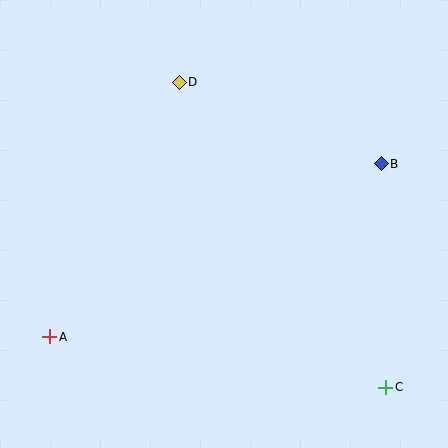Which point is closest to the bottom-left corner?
Point A is closest to the bottom-left corner.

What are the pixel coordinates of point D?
Point D is at (179, 82).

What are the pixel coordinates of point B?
Point B is at (381, 164).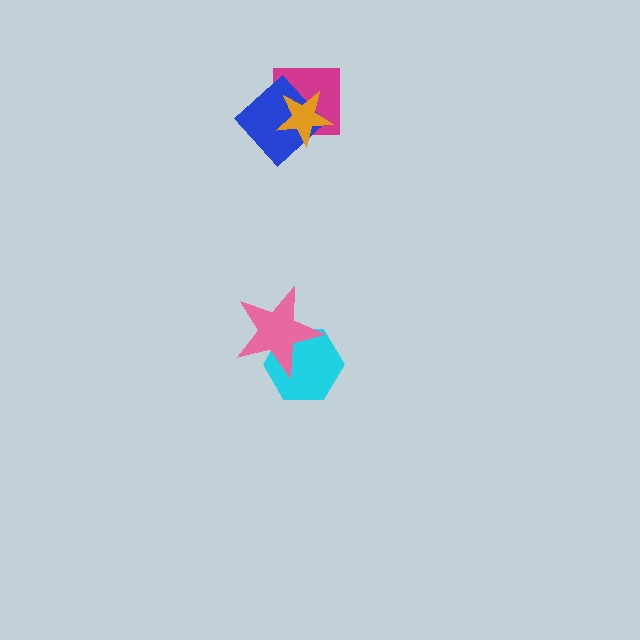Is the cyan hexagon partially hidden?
Yes, it is partially covered by another shape.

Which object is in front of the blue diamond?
The orange star is in front of the blue diamond.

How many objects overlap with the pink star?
1 object overlaps with the pink star.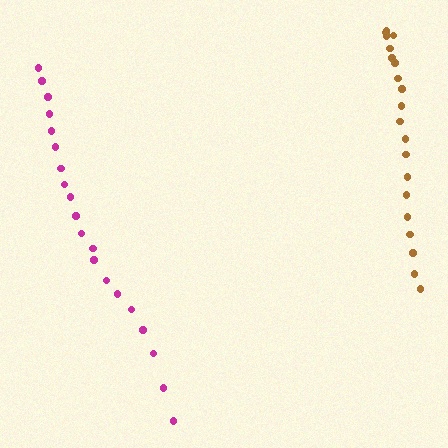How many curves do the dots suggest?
There are 2 distinct paths.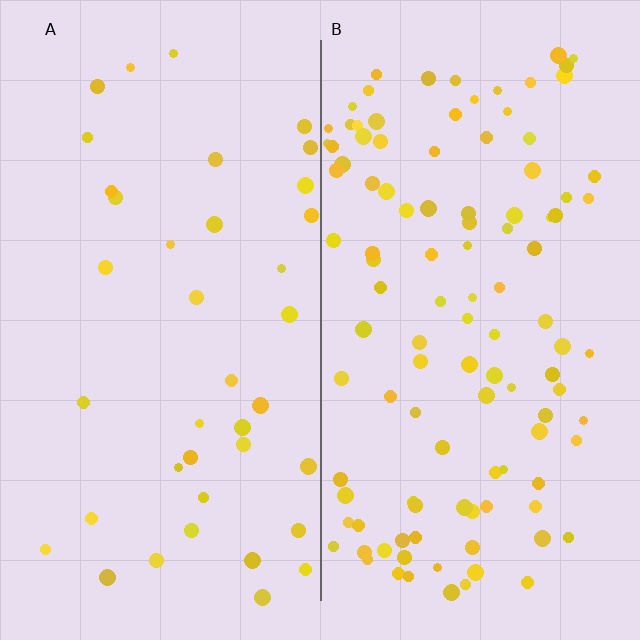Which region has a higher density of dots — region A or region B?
B (the right).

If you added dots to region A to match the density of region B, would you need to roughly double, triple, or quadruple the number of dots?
Approximately triple.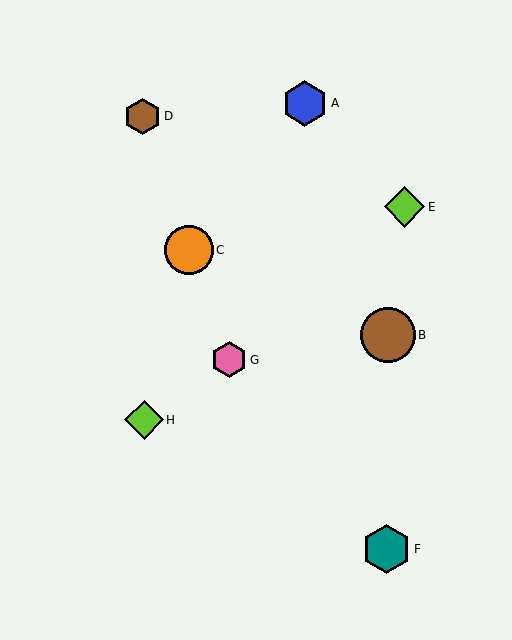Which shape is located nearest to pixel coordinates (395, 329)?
The brown circle (labeled B) at (388, 335) is nearest to that location.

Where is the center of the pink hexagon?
The center of the pink hexagon is at (229, 360).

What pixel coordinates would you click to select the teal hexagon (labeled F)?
Click at (386, 549) to select the teal hexagon F.